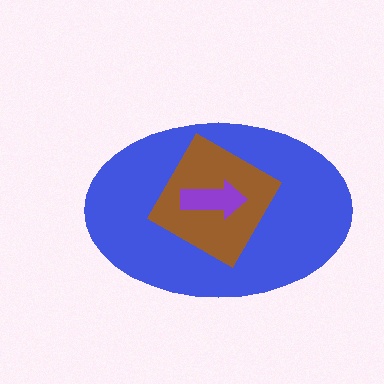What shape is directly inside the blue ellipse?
The brown diamond.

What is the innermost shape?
The purple arrow.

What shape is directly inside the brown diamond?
The purple arrow.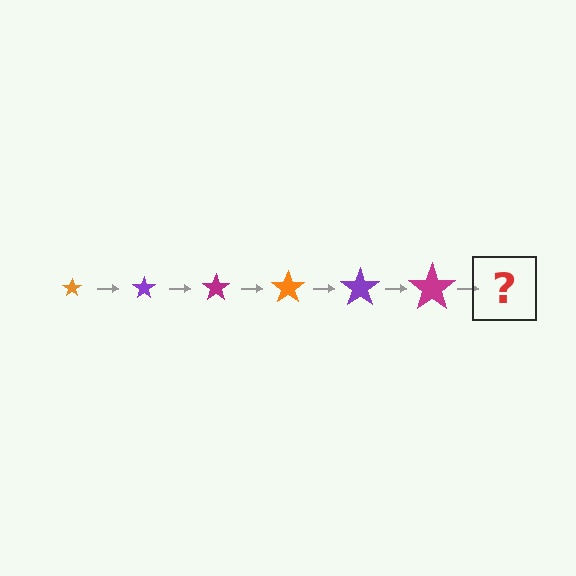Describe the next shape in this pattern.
It should be an orange star, larger than the previous one.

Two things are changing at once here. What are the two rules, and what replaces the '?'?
The two rules are that the star grows larger each step and the color cycles through orange, purple, and magenta. The '?' should be an orange star, larger than the previous one.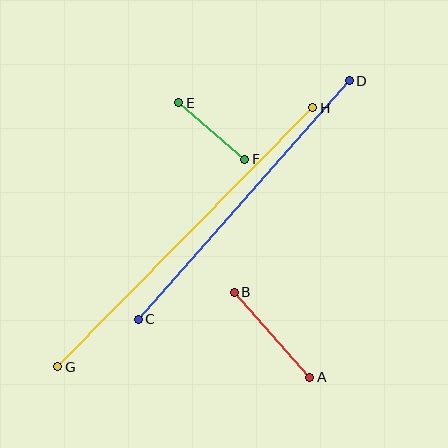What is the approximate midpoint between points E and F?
The midpoint is at approximately (212, 131) pixels.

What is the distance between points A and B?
The distance is approximately 114 pixels.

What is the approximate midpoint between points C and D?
The midpoint is at approximately (244, 200) pixels.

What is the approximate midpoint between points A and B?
The midpoint is at approximately (272, 335) pixels.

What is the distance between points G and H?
The distance is approximately 363 pixels.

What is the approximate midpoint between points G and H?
The midpoint is at approximately (185, 237) pixels.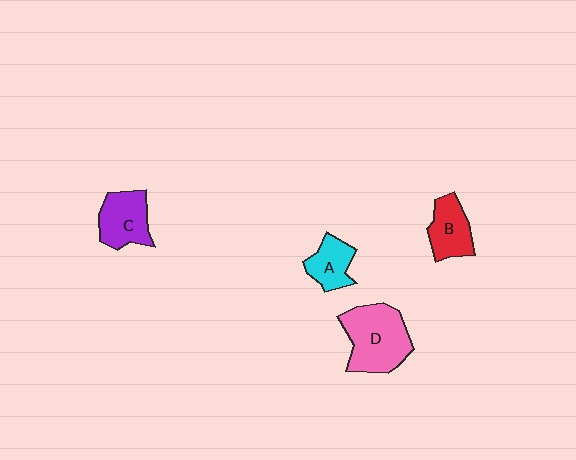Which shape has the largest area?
Shape D (pink).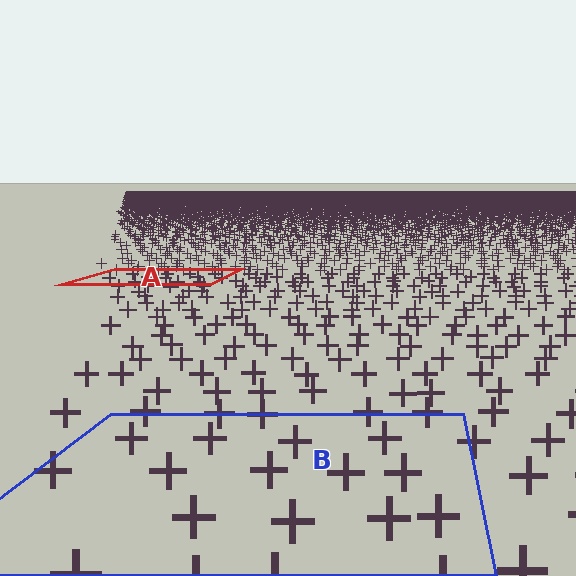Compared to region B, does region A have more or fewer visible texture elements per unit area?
Region A has more texture elements per unit area — they are packed more densely because it is farther away.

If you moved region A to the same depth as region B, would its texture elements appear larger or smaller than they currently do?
They would appear larger. At a closer depth, the same texture elements are projected at a bigger on-screen size.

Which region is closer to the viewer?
Region B is closer. The texture elements there are larger and more spread out.